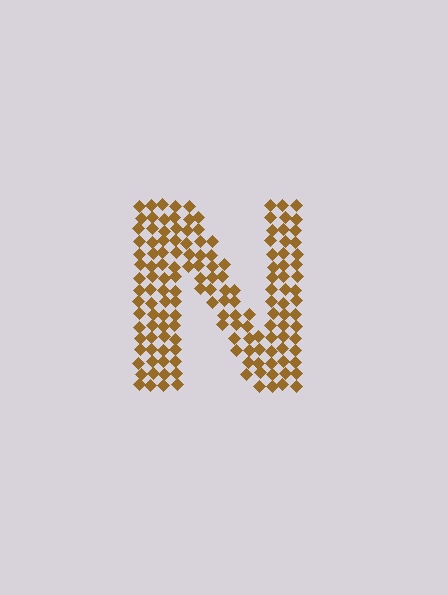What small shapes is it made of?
It is made of small diamonds.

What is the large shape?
The large shape is the letter N.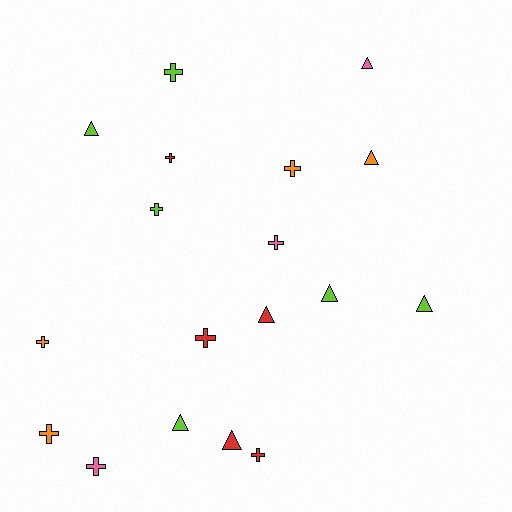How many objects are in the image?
There are 18 objects.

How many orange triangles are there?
There is 1 orange triangle.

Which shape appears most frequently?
Cross, with 10 objects.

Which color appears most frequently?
Lime, with 6 objects.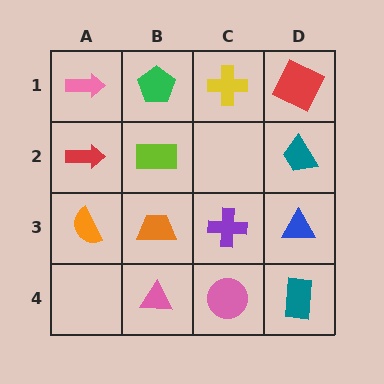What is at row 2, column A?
A red arrow.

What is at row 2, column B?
A lime rectangle.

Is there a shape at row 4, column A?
No, that cell is empty.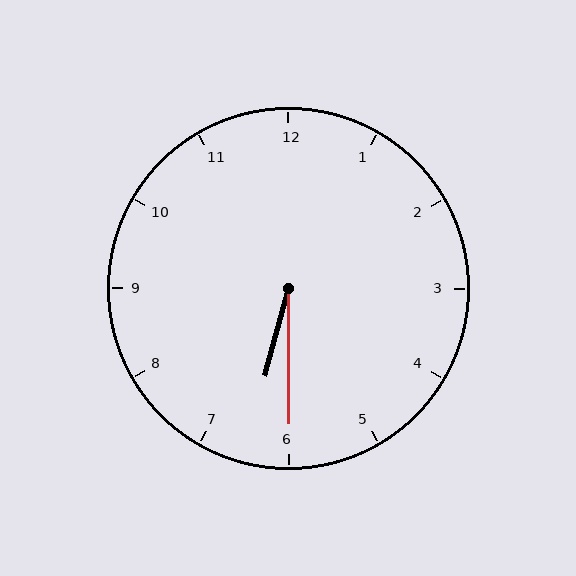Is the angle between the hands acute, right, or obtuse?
It is acute.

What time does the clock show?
6:30.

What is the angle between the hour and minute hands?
Approximately 15 degrees.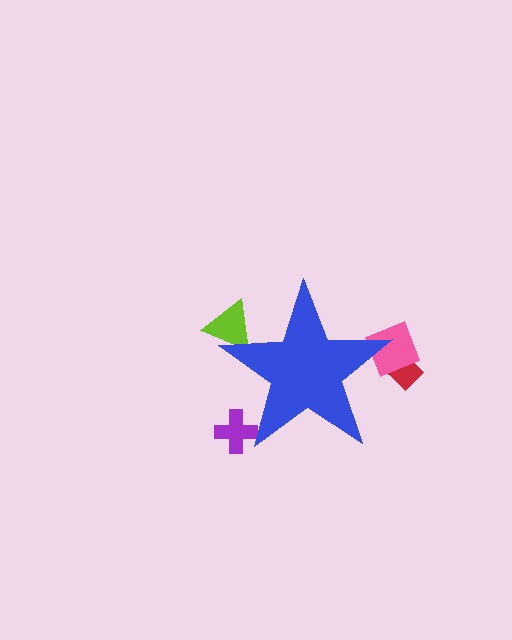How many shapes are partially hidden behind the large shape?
4 shapes are partially hidden.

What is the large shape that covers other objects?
A blue star.